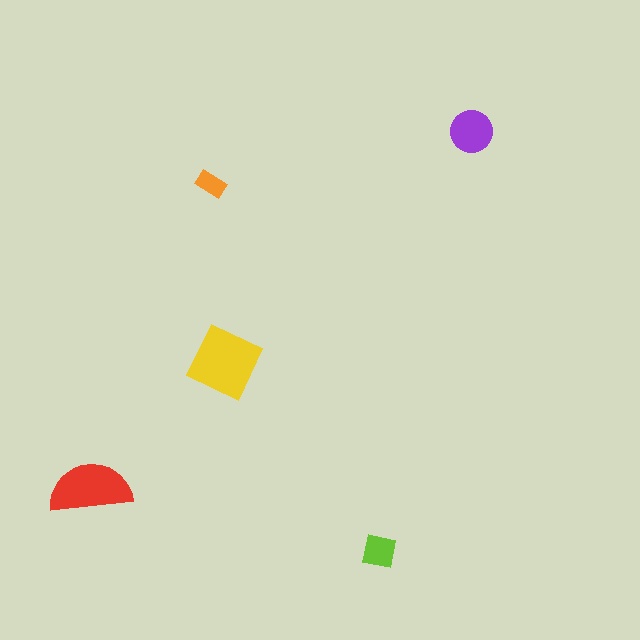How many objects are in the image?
There are 5 objects in the image.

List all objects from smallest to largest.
The orange rectangle, the lime square, the purple circle, the red semicircle, the yellow square.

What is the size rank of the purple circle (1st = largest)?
3rd.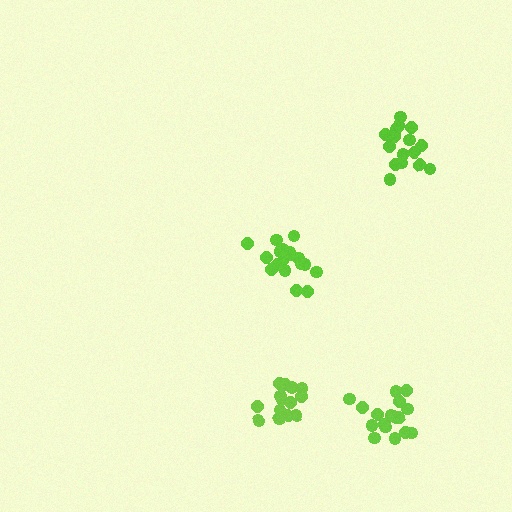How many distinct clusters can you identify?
There are 4 distinct clusters.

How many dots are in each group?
Group 1: 14 dots, Group 2: 18 dots, Group 3: 18 dots, Group 4: 16 dots (66 total).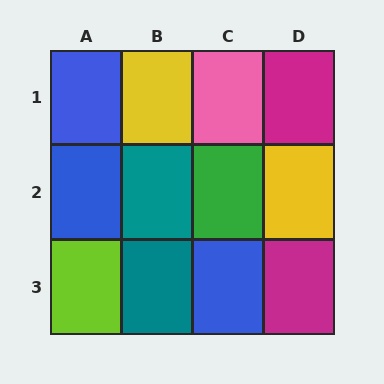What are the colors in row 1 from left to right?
Blue, yellow, pink, magenta.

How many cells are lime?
1 cell is lime.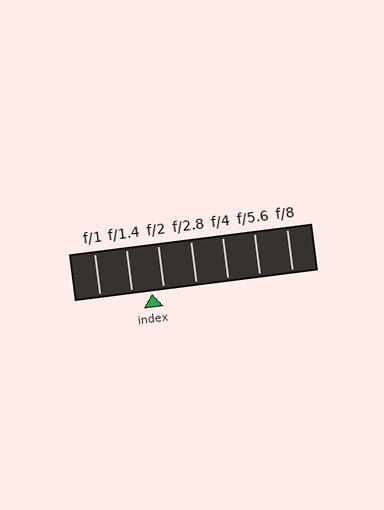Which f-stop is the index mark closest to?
The index mark is closest to f/2.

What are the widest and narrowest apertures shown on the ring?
The widest aperture shown is f/1 and the narrowest is f/8.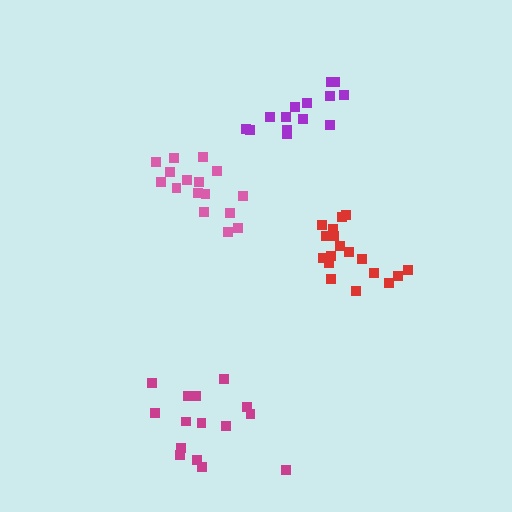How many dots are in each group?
Group 1: 14 dots, Group 2: 18 dots, Group 3: 15 dots, Group 4: 16 dots (63 total).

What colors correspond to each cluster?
The clusters are colored: purple, red, magenta, pink.